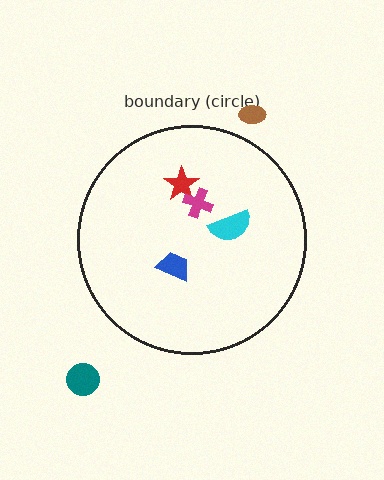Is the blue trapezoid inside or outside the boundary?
Inside.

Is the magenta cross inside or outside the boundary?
Inside.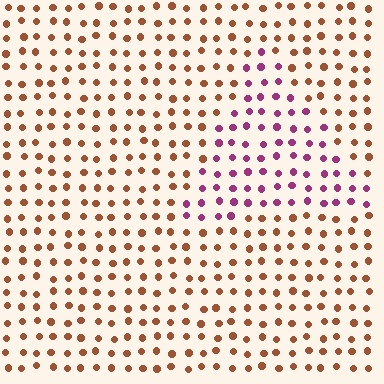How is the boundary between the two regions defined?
The boundary is defined purely by a slight shift in hue (about 61 degrees). Spacing, size, and orientation are identical on both sides.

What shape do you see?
I see a triangle.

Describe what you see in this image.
The image is filled with small brown elements in a uniform arrangement. A triangle-shaped region is visible where the elements are tinted to a slightly different hue, forming a subtle color boundary.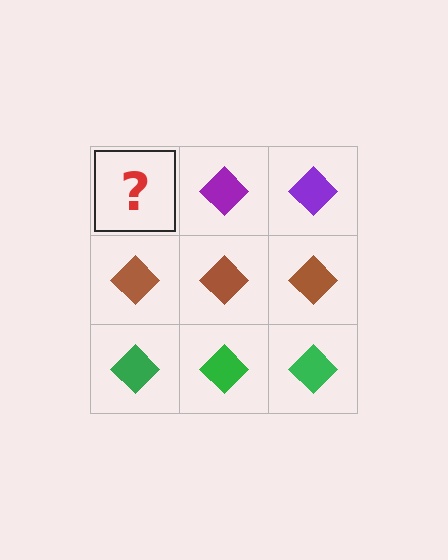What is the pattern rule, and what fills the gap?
The rule is that each row has a consistent color. The gap should be filled with a purple diamond.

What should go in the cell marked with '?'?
The missing cell should contain a purple diamond.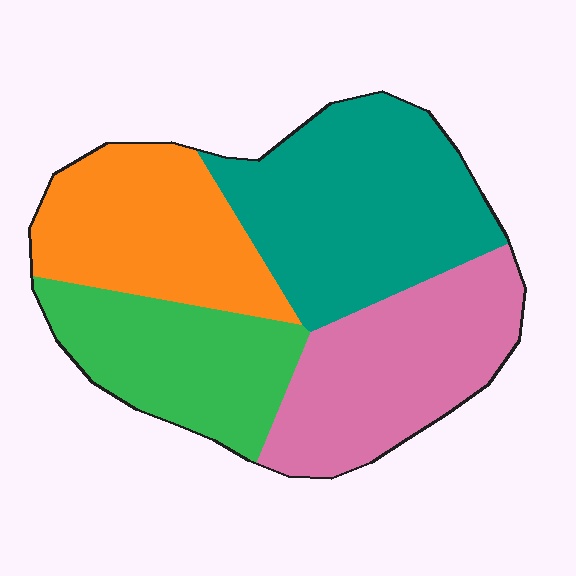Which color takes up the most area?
Teal, at roughly 30%.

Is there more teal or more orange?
Teal.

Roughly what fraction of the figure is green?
Green covers 21% of the figure.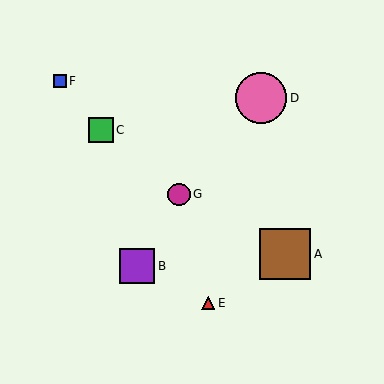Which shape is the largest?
The pink circle (labeled D) is the largest.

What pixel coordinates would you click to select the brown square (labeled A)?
Click at (285, 254) to select the brown square A.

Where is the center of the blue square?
The center of the blue square is at (60, 81).